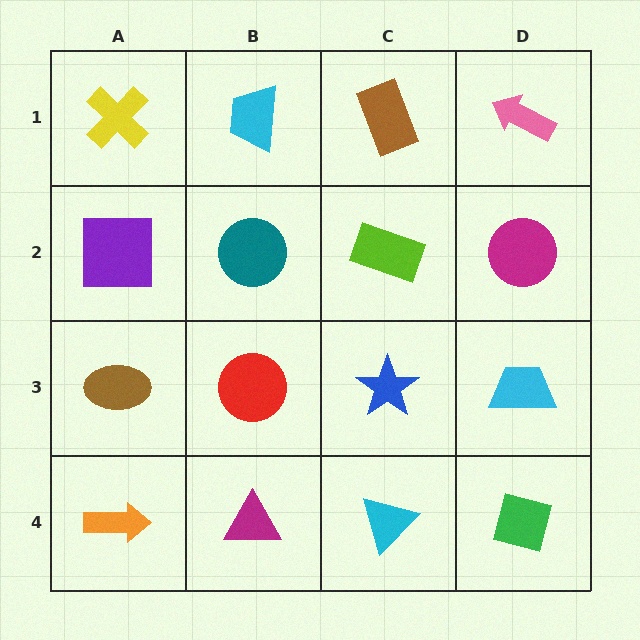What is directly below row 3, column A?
An orange arrow.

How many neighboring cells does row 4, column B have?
3.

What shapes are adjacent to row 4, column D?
A cyan trapezoid (row 3, column D), a cyan triangle (row 4, column C).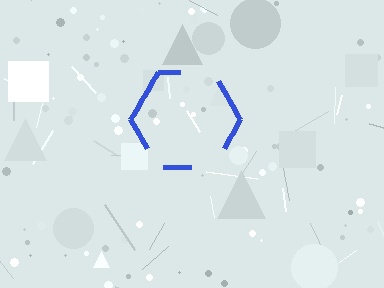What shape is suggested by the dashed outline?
The dashed outline suggests a hexagon.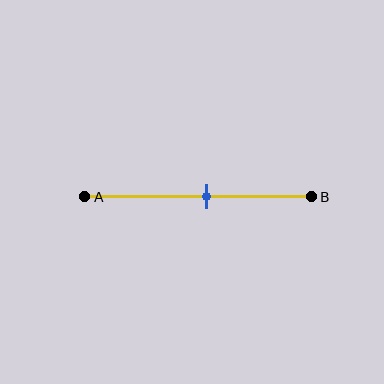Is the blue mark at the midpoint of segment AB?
No, the mark is at about 55% from A, not at the 50% midpoint.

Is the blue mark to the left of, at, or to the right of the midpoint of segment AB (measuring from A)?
The blue mark is to the right of the midpoint of segment AB.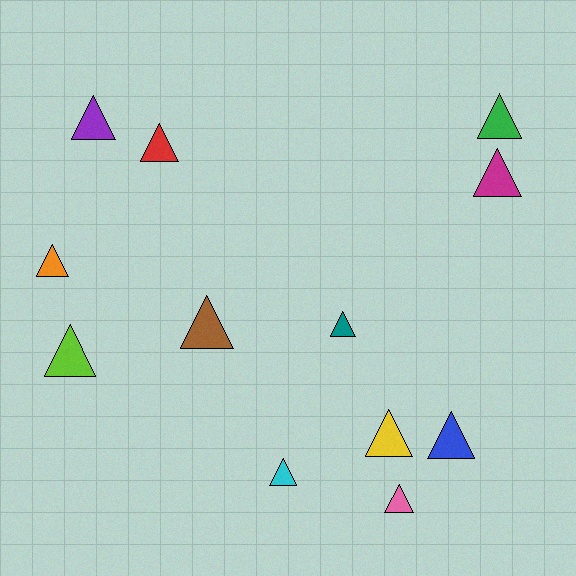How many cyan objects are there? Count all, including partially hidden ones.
There is 1 cyan object.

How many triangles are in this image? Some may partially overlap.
There are 12 triangles.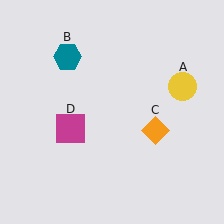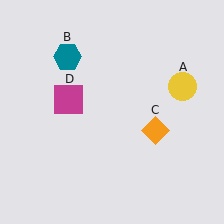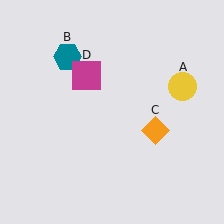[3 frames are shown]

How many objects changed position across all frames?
1 object changed position: magenta square (object D).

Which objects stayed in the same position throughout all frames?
Yellow circle (object A) and teal hexagon (object B) and orange diamond (object C) remained stationary.